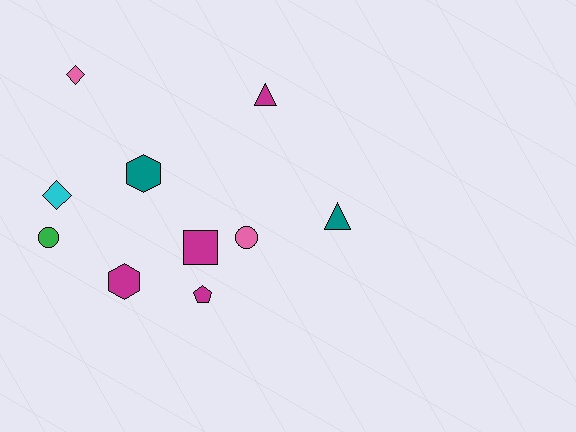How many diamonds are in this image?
There are 2 diamonds.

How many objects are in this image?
There are 10 objects.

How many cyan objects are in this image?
There is 1 cyan object.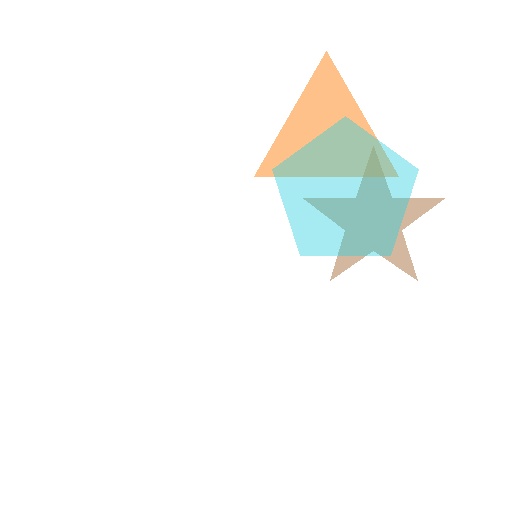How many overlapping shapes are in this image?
There are 3 overlapping shapes in the image.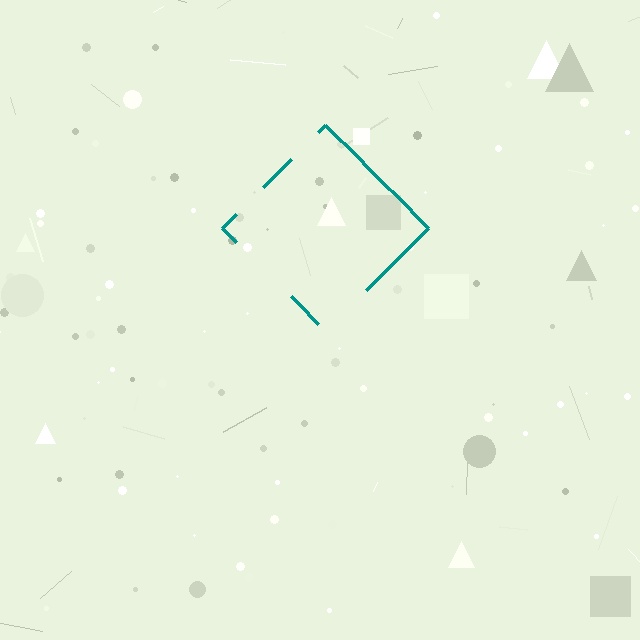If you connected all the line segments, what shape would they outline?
They would outline a diamond.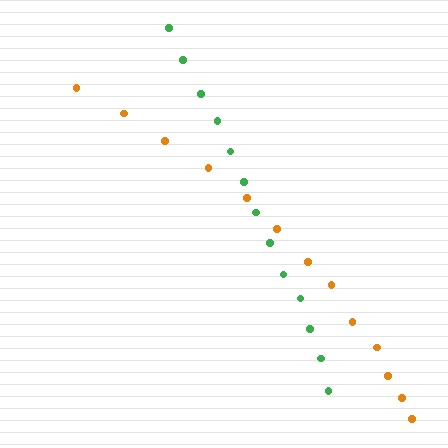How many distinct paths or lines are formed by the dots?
There are 2 distinct paths.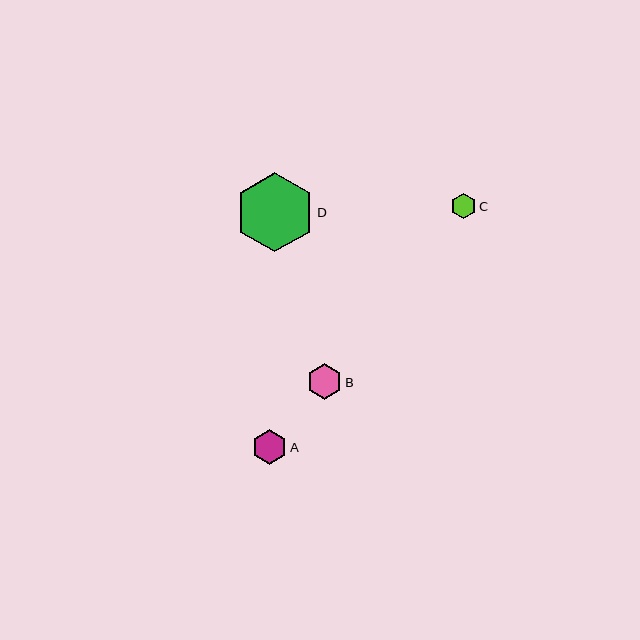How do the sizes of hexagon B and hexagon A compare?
Hexagon B and hexagon A are approximately the same size.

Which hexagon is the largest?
Hexagon D is the largest with a size of approximately 79 pixels.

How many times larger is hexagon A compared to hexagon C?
Hexagon A is approximately 1.4 times the size of hexagon C.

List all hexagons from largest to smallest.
From largest to smallest: D, B, A, C.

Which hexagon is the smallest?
Hexagon C is the smallest with a size of approximately 25 pixels.